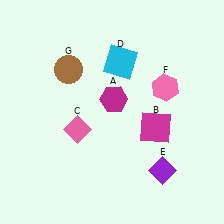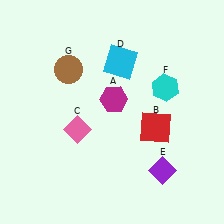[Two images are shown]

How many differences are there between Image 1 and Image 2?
There are 2 differences between the two images.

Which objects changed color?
B changed from magenta to red. F changed from pink to cyan.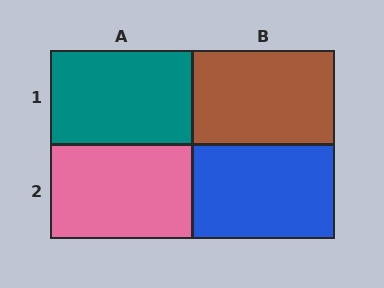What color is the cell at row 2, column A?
Pink.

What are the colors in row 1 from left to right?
Teal, brown.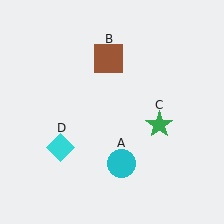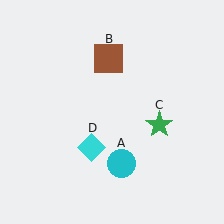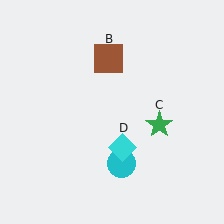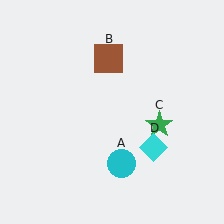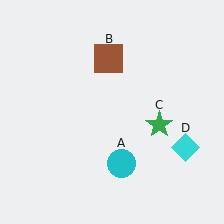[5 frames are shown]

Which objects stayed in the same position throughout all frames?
Cyan circle (object A) and brown square (object B) and green star (object C) remained stationary.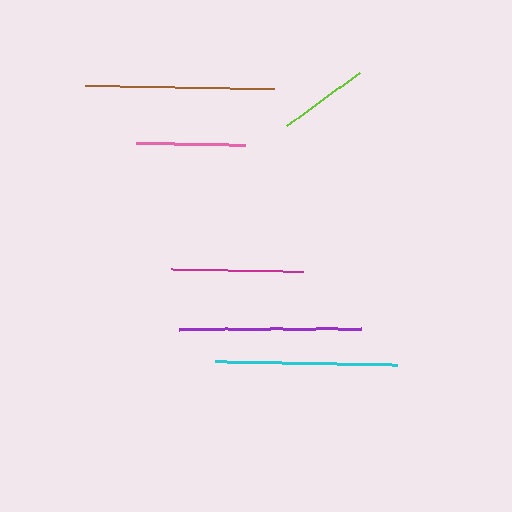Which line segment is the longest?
The brown line is the longest at approximately 189 pixels.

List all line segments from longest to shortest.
From longest to shortest: brown, purple, cyan, magenta, pink, lime.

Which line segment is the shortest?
The lime line is the shortest at approximately 90 pixels.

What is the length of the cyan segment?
The cyan segment is approximately 182 pixels long.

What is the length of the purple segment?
The purple segment is approximately 182 pixels long.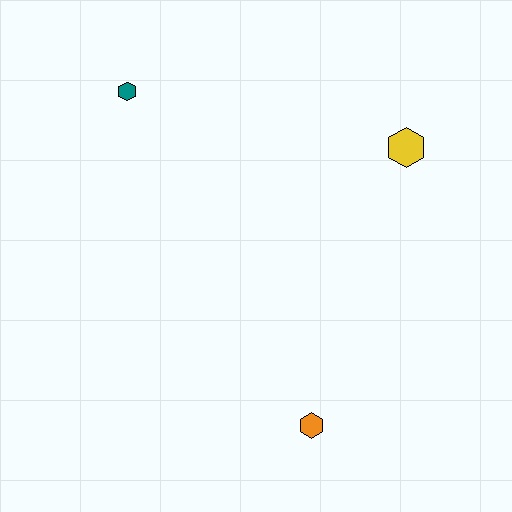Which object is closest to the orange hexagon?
The yellow hexagon is closest to the orange hexagon.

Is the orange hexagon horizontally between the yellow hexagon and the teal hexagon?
Yes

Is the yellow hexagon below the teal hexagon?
Yes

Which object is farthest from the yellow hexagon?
The orange hexagon is farthest from the yellow hexagon.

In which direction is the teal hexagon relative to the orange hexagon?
The teal hexagon is above the orange hexagon.